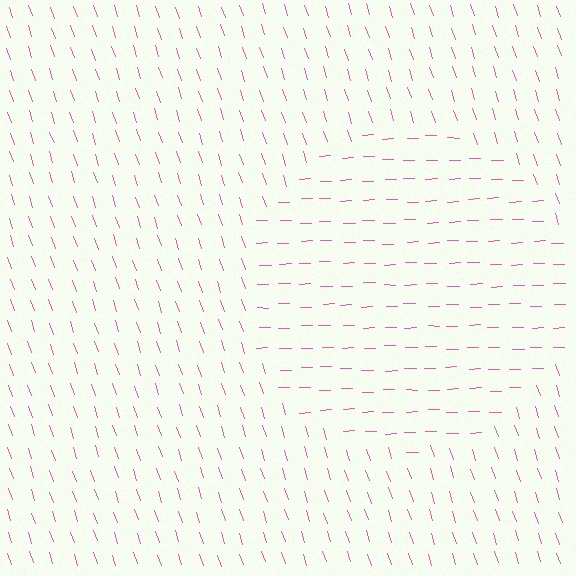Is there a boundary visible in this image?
Yes, there is a texture boundary formed by a change in line orientation.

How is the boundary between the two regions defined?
The boundary is defined purely by a change in line orientation (approximately 73 degrees difference). All lines are the same color and thickness.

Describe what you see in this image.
The image is filled with small pink line segments. A circle region in the image has lines oriented differently from the surrounding lines, creating a visible texture boundary.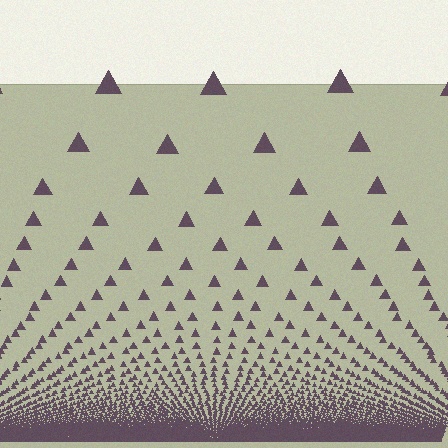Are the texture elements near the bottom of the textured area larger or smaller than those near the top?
Smaller. The gradient is inverted — elements near the bottom are smaller and denser.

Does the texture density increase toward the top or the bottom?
Density increases toward the bottom.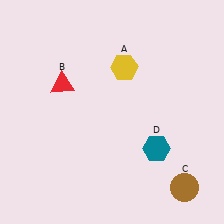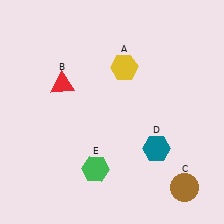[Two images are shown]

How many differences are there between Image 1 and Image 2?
There is 1 difference between the two images.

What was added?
A green hexagon (E) was added in Image 2.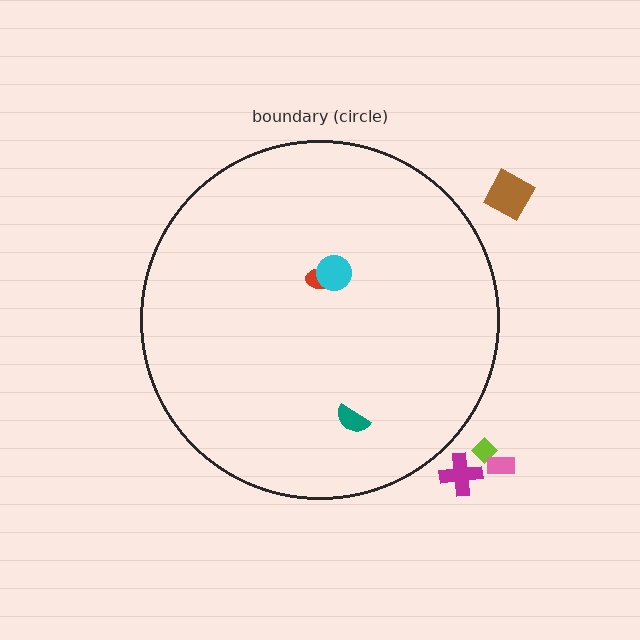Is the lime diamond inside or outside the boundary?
Outside.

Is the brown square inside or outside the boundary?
Outside.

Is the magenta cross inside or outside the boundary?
Outside.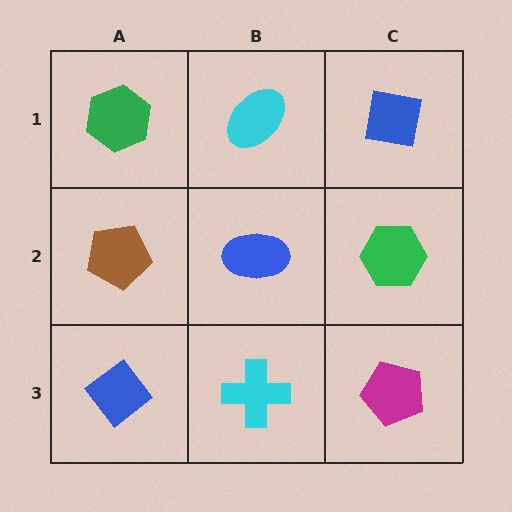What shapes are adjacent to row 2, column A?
A green hexagon (row 1, column A), a blue diamond (row 3, column A), a blue ellipse (row 2, column B).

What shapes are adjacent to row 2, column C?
A blue square (row 1, column C), a magenta pentagon (row 3, column C), a blue ellipse (row 2, column B).